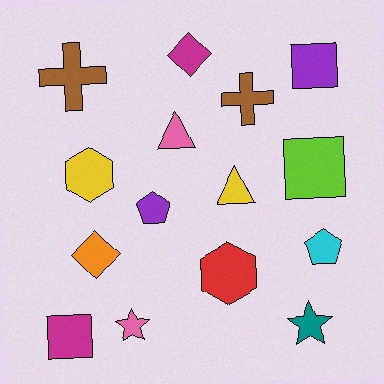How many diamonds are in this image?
There are 2 diamonds.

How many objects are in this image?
There are 15 objects.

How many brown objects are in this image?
There are 2 brown objects.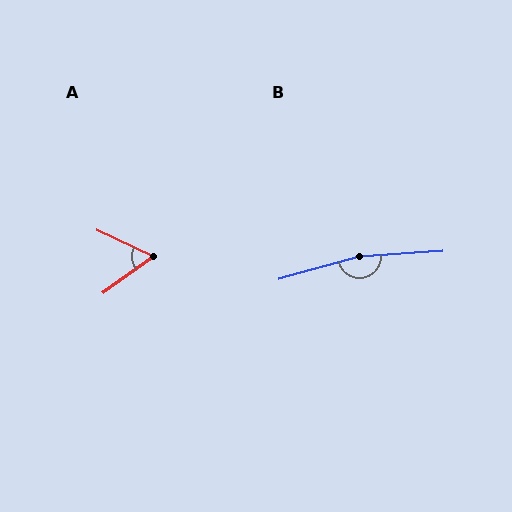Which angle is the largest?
B, at approximately 169 degrees.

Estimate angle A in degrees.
Approximately 61 degrees.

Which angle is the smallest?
A, at approximately 61 degrees.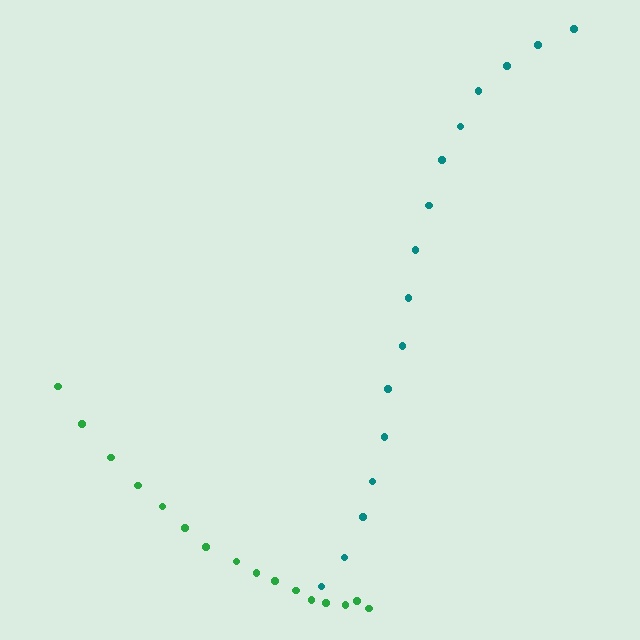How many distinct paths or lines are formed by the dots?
There are 2 distinct paths.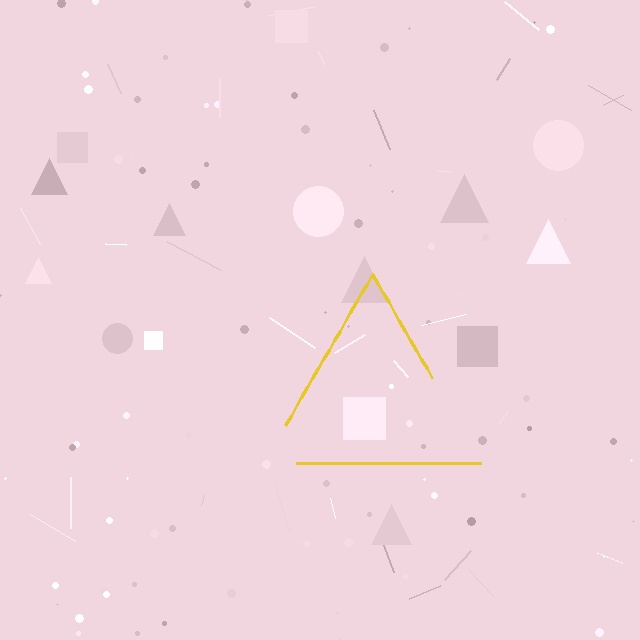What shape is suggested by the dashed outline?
The dashed outline suggests a triangle.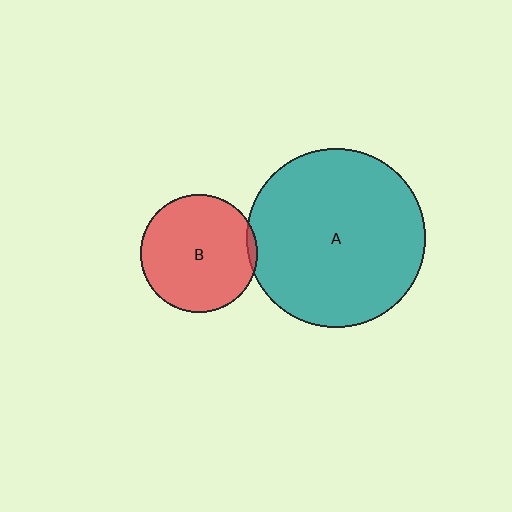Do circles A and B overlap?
Yes.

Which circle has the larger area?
Circle A (teal).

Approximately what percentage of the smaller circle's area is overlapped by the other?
Approximately 5%.